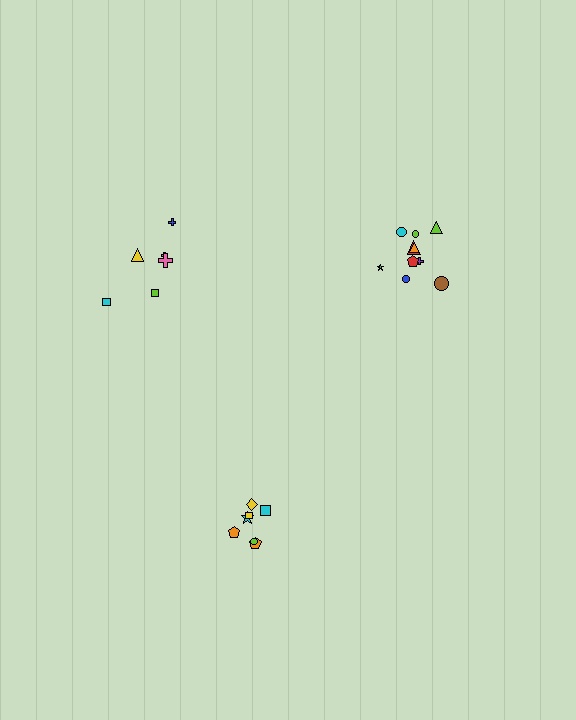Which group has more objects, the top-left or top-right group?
The top-right group.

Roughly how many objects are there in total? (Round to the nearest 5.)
Roughly 25 objects in total.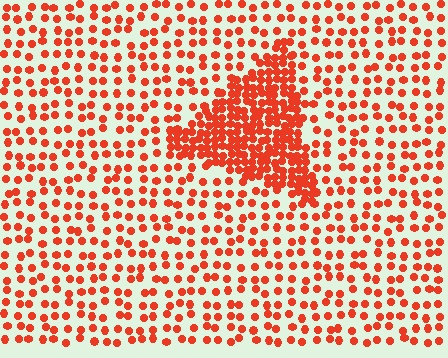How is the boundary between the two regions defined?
The boundary is defined by a change in element density (approximately 2.7x ratio). All elements are the same color, size, and shape.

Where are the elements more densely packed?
The elements are more densely packed inside the triangle boundary.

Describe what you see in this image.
The image contains small red elements arranged at two different densities. A triangle-shaped region is visible where the elements are more densely packed than the surrounding area.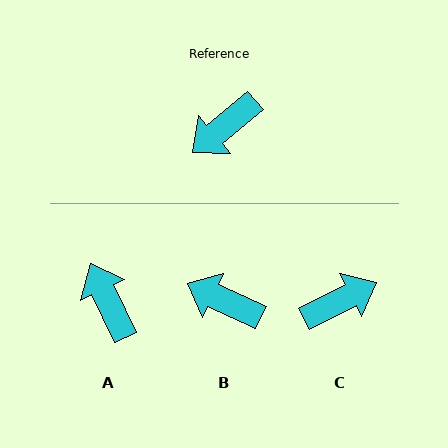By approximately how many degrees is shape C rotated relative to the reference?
Approximately 167 degrees counter-clockwise.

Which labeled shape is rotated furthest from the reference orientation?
C, about 167 degrees away.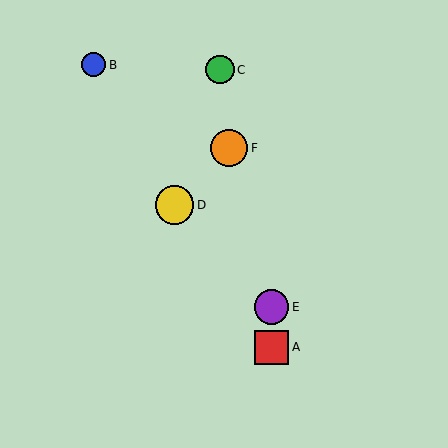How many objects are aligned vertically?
2 objects (A, E) are aligned vertically.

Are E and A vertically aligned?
Yes, both are at x≈272.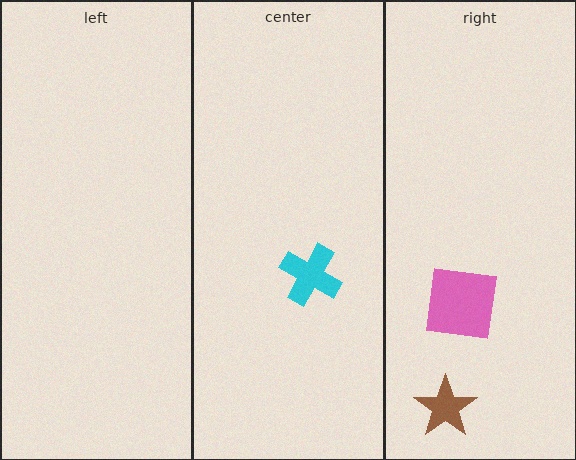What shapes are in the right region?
The pink square, the brown star.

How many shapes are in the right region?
2.